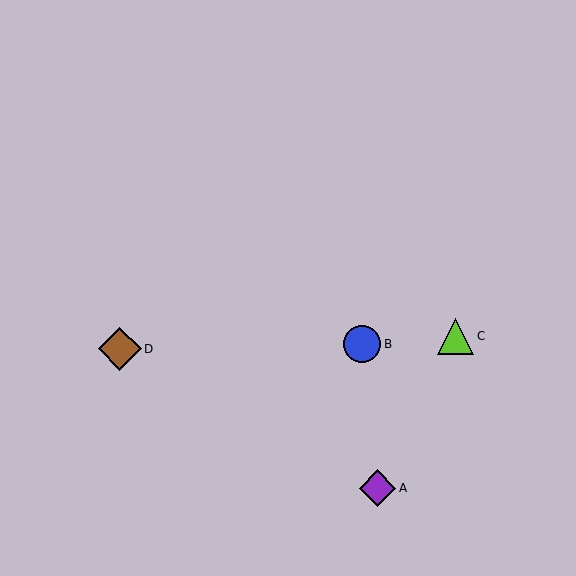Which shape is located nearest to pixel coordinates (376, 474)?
The purple diamond (labeled A) at (378, 488) is nearest to that location.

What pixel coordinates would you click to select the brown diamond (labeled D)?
Click at (120, 349) to select the brown diamond D.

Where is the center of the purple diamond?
The center of the purple diamond is at (378, 488).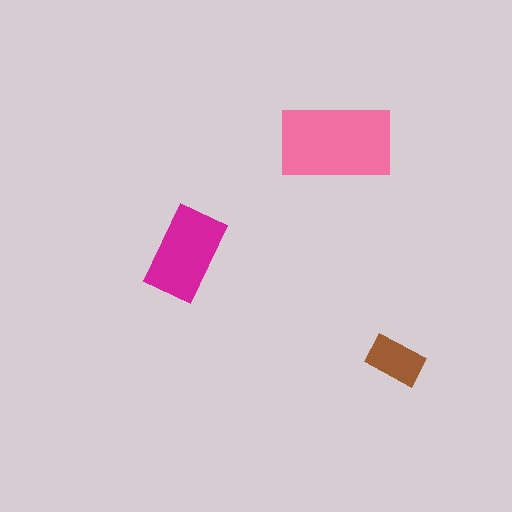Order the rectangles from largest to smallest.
the pink one, the magenta one, the brown one.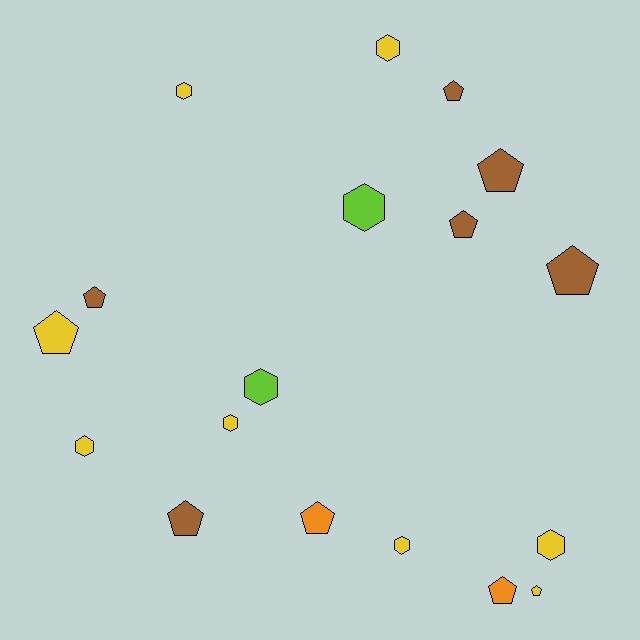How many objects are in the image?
There are 18 objects.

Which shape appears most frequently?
Pentagon, with 10 objects.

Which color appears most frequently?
Yellow, with 8 objects.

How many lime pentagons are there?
There are no lime pentagons.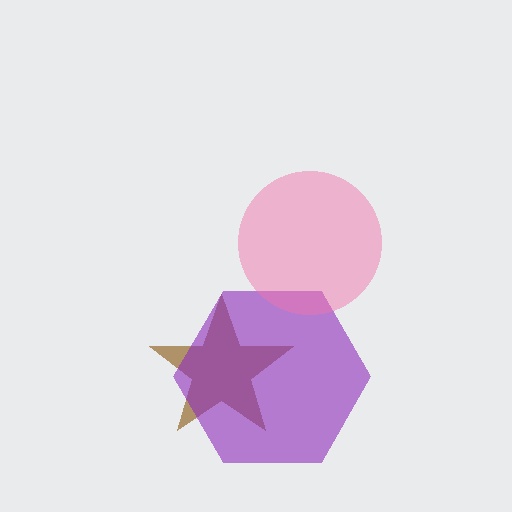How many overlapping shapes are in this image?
There are 3 overlapping shapes in the image.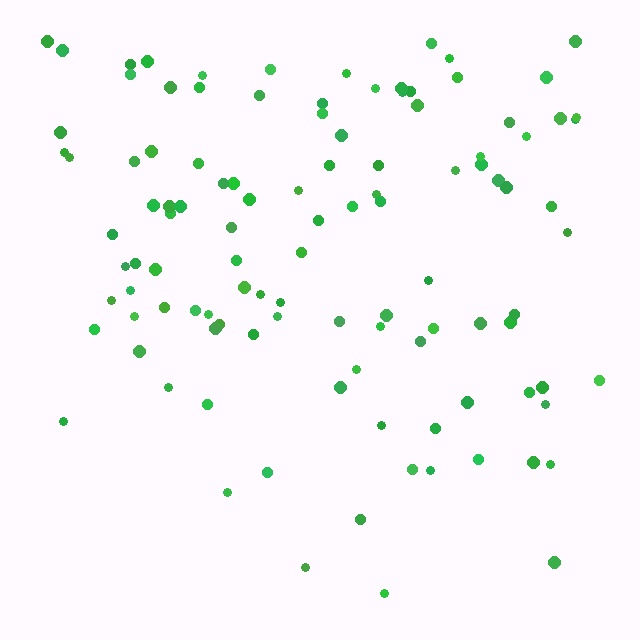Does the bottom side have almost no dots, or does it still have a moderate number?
Still a moderate number, just noticeably fewer than the top.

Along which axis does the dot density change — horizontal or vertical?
Vertical.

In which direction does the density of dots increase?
From bottom to top, with the top side densest.